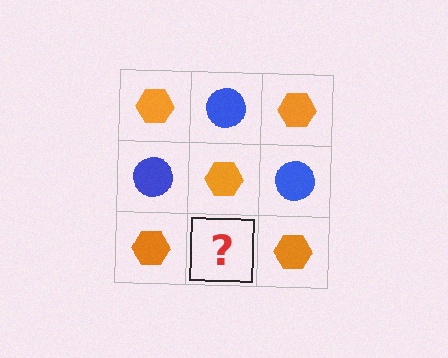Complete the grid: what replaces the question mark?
The question mark should be replaced with a blue circle.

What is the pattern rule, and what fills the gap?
The rule is that it alternates orange hexagon and blue circle in a checkerboard pattern. The gap should be filled with a blue circle.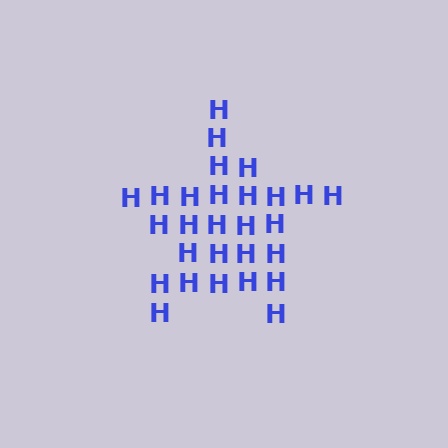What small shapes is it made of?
It is made of small letter H's.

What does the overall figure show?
The overall figure shows a star.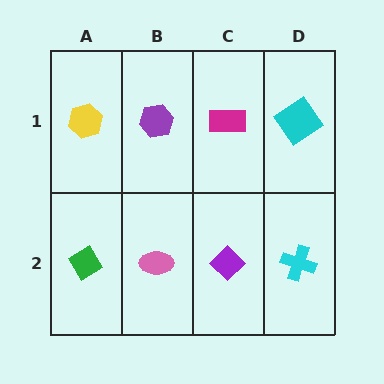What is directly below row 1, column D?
A cyan cross.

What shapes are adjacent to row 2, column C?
A magenta rectangle (row 1, column C), a pink ellipse (row 2, column B), a cyan cross (row 2, column D).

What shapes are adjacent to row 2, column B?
A purple hexagon (row 1, column B), a green diamond (row 2, column A), a purple diamond (row 2, column C).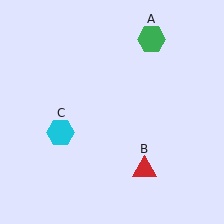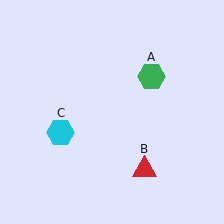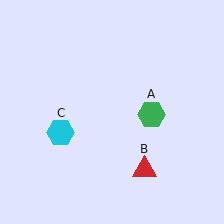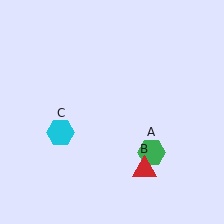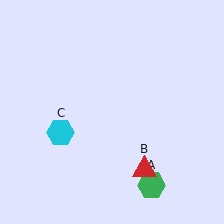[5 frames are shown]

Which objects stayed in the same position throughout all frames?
Red triangle (object B) and cyan hexagon (object C) remained stationary.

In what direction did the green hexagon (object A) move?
The green hexagon (object A) moved down.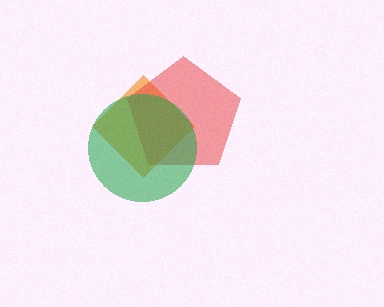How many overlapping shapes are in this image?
There are 3 overlapping shapes in the image.